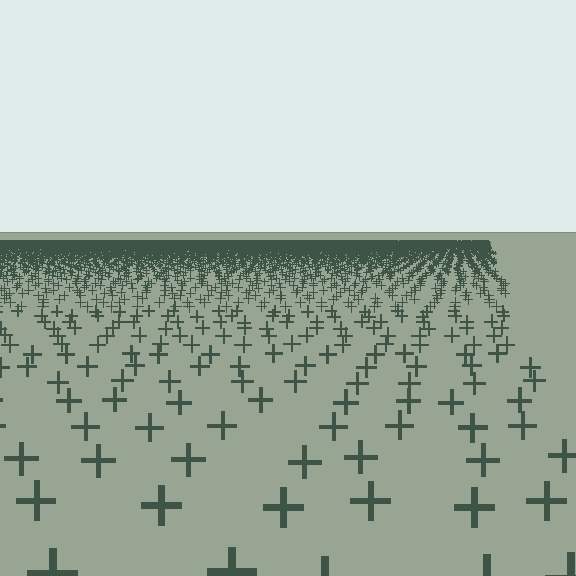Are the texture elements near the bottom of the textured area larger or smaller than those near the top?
Larger. Near the bottom, elements are closer to the viewer and appear at a bigger on-screen size.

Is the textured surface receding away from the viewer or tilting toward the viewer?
The surface is receding away from the viewer. Texture elements get smaller and denser toward the top.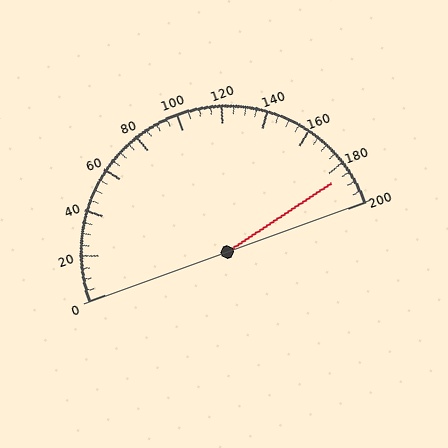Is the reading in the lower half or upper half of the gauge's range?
The reading is in the upper half of the range (0 to 200).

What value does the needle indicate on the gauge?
The needle indicates approximately 185.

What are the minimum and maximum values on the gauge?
The gauge ranges from 0 to 200.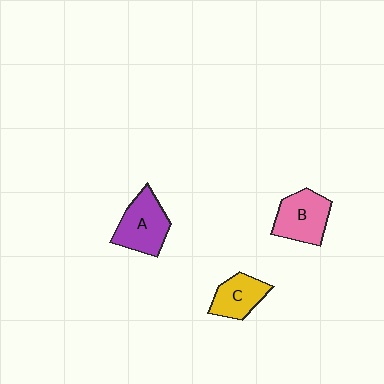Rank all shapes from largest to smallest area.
From largest to smallest: A (purple), B (pink), C (yellow).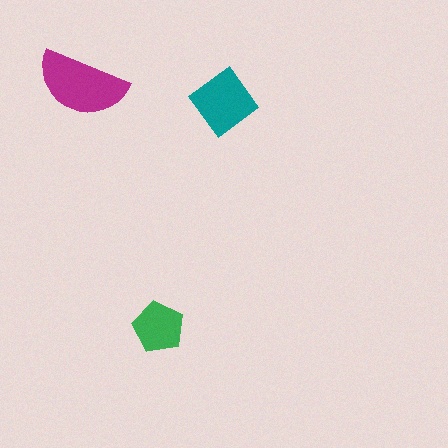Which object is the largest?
The magenta semicircle.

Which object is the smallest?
The green pentagon.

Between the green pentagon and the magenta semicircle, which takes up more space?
The magenta semicircle.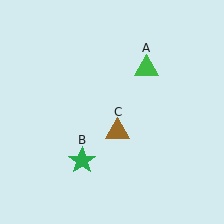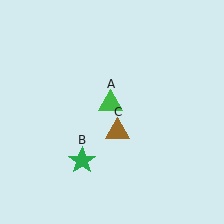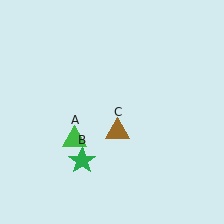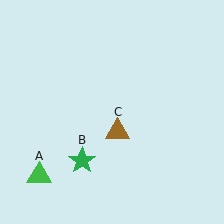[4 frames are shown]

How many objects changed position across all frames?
1 object changed position: green triangle (object A).